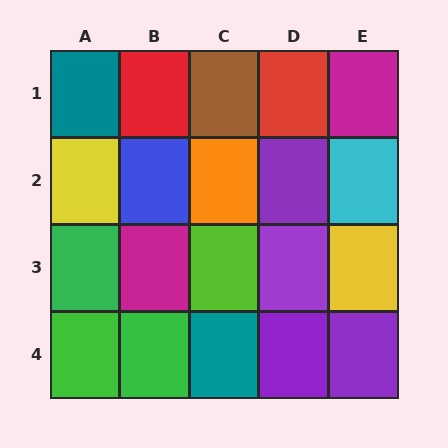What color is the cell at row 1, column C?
Brown.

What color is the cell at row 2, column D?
Purple.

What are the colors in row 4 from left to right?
Green, green, teal, purple, purple.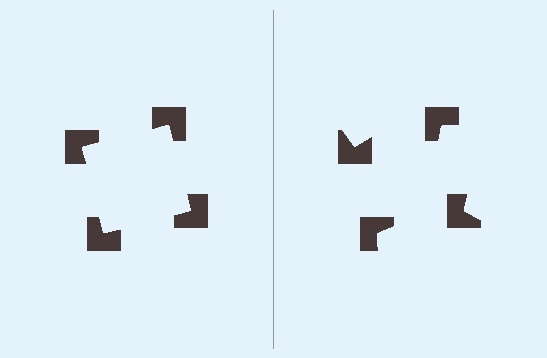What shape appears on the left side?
An illusory square.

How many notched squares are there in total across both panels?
8 — 4 on each side.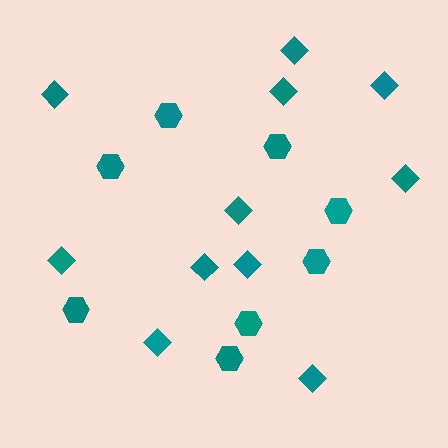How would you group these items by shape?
There are 2 groups: one group of diamonds (11) and one group of hexagons (8).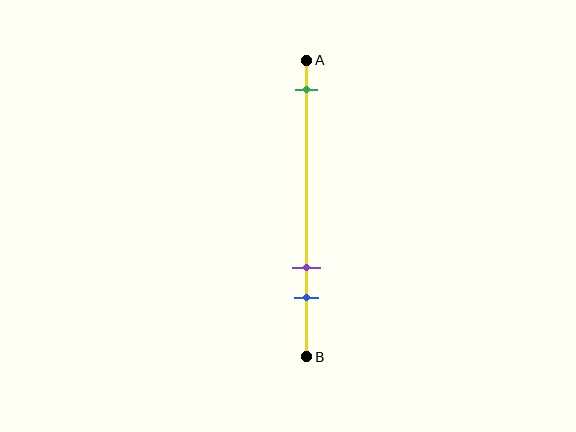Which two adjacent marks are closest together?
The purple and blue marks are the closest adjacent pair.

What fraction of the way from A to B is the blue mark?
The blue mark is approximately 80% (0.8) of the way from A to B.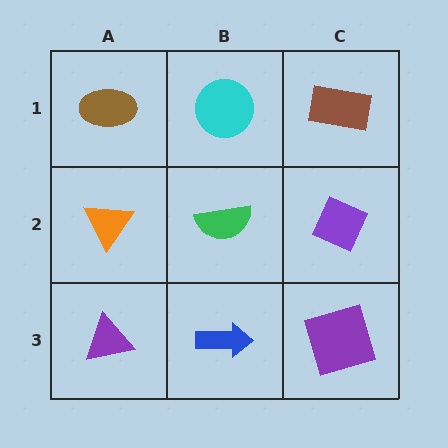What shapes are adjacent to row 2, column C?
A brown rectangle (row 1, column C), a purple square (row 3, column C), a green semicircle (row 2, column B).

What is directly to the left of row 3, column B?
A purple triangle.